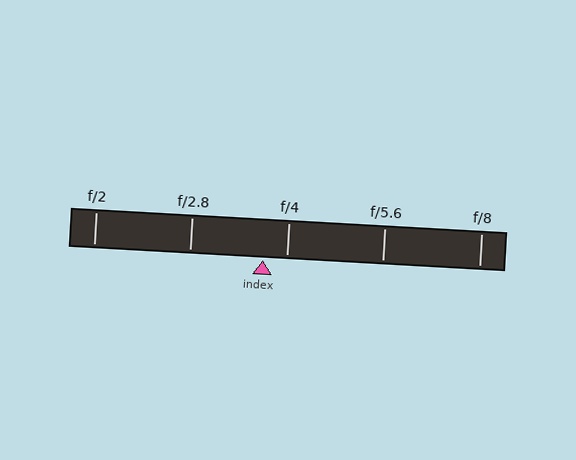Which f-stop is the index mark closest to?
The index mark is closest to f/4.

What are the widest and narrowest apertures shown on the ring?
The widest aperture shown is f/2 and the narrowest is f/8.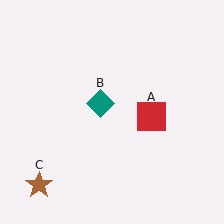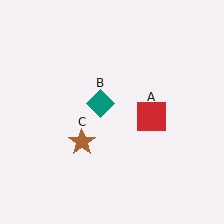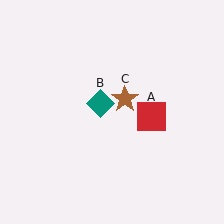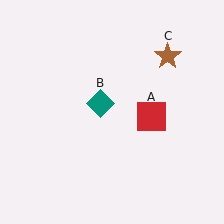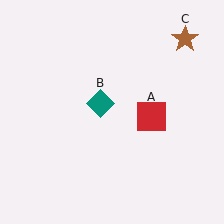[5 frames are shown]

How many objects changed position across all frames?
1 object changed position: brown star (object C).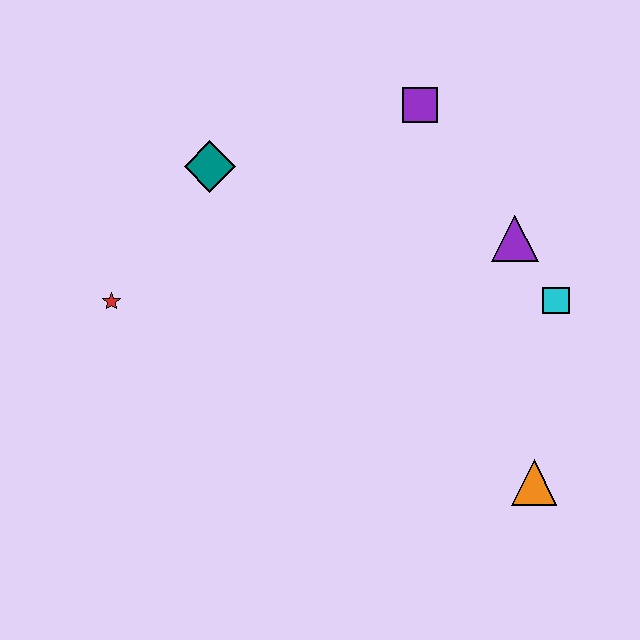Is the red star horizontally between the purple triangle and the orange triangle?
No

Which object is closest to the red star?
The teal diamond is closest to the red star.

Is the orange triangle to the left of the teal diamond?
No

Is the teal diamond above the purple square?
No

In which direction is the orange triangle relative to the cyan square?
The orange triangle is below the cyan square.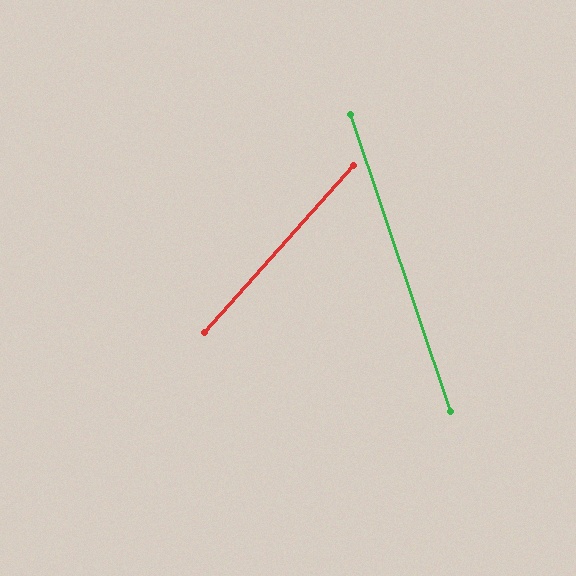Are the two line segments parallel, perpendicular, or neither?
Neither parallel nor perpendicular — they differ by about 61°.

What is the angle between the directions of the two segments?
Approximately 61 degrees.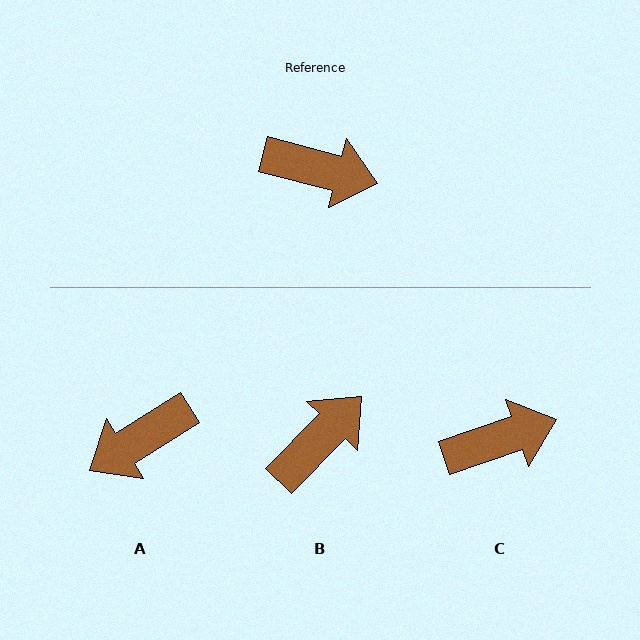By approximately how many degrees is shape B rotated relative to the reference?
Approximately 60 degrees counter-clockwise.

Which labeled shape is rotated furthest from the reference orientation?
A, about 133 degrees away.